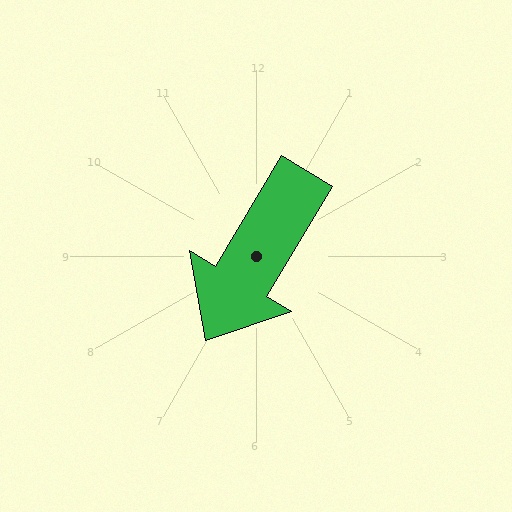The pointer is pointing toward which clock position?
Roughly 7 o'clock.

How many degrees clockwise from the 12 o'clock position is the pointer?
Approximately 211 degrees.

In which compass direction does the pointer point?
Southwest.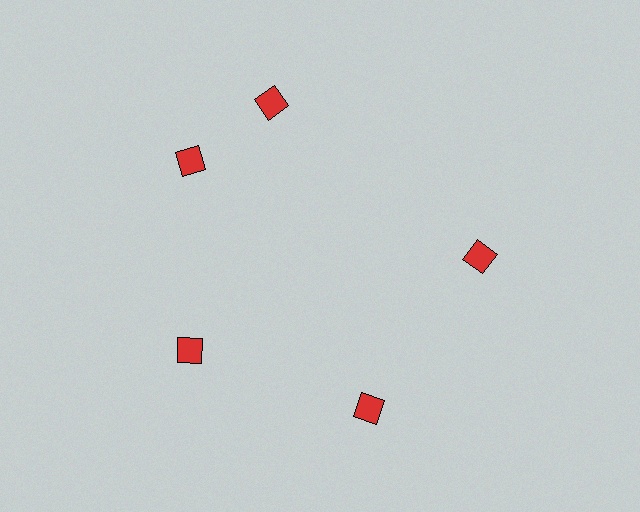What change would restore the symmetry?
The symmetry would be restored by rotating it back into even spacing with its neighbors so that all 5 diamonds sit at equal angles and equal distance from the center.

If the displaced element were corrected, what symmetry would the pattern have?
It would have 5-fold rotational symmetry — the pattern would map onto itself every 72 degrees.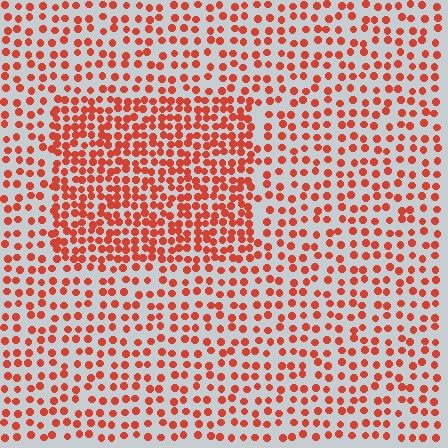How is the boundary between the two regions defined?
The boundary is defined by a change in element density (approximately 1.9x ratio). All elements are the same color, size, and shape.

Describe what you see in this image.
The image contains small red elements arranged at two different densities. A rectangle-shaped region is visible where the elements are more densely packed than the surrounding area.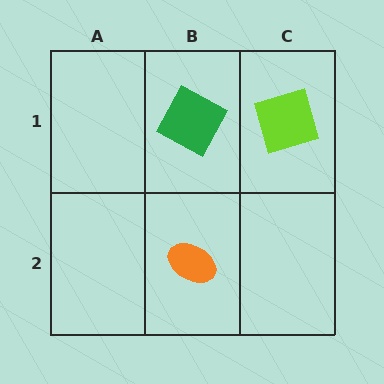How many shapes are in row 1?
2 shapes.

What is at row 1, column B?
A green square.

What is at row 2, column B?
An orange ellipse.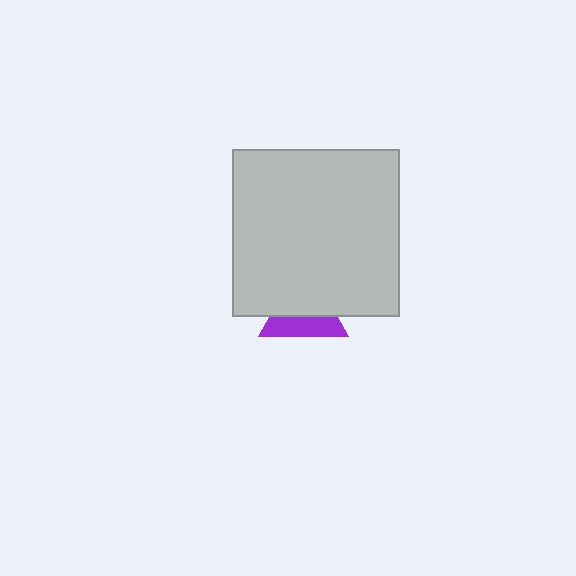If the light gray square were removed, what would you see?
You would see the complete purple triangle.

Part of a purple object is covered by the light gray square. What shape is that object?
It is a triangle.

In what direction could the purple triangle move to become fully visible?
The purple triangle could move down. That would shift it out from behind the light gray square entirely.